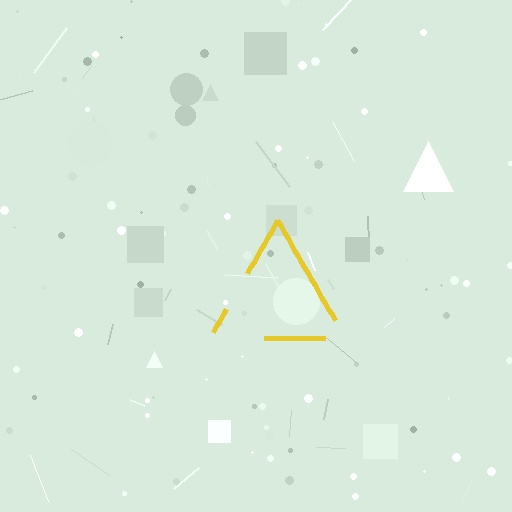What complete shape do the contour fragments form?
The contour fragments form a triangle.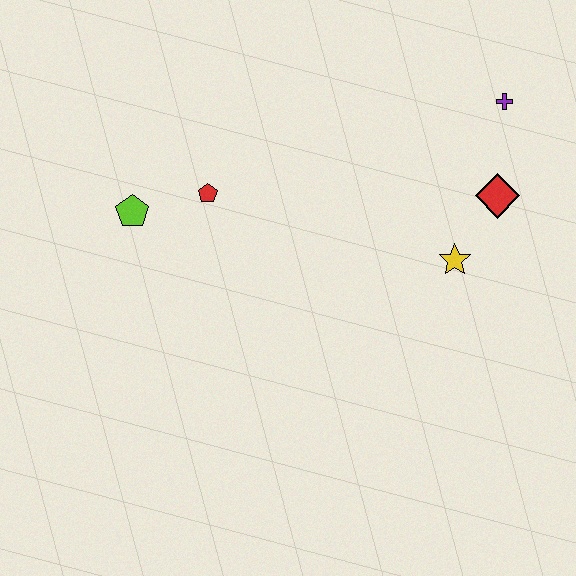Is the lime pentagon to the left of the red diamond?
Yes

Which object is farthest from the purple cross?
The lime pentagon is farthest from the purple cross.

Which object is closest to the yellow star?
The red diamond is closest to the yellow star.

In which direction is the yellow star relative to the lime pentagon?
The yellow star is to the right of the lime pentagon.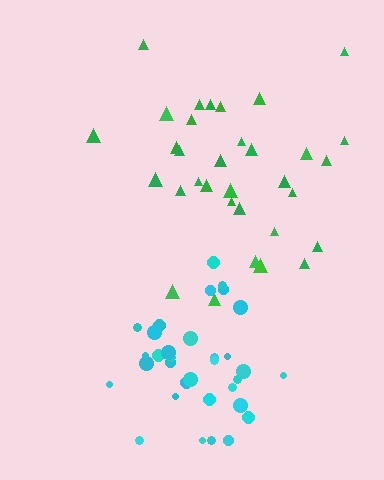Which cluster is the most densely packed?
Cyan.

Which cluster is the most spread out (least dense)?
Green.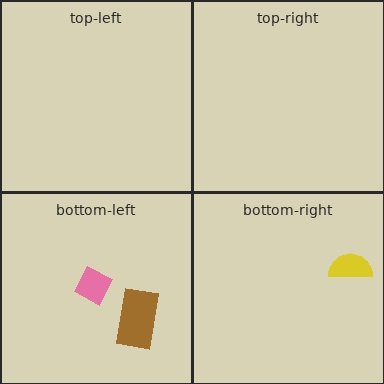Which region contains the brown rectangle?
The bottom-left region.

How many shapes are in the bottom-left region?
2.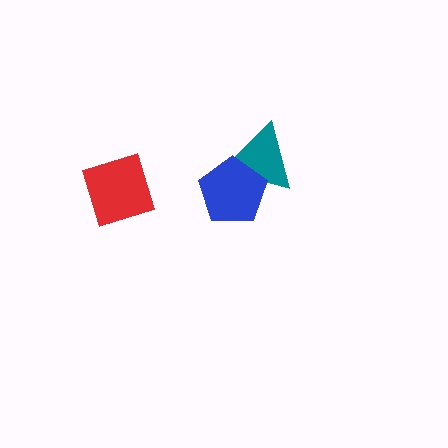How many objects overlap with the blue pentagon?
1 object overlaps with the blue pentagon.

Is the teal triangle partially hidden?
Yes, it is partially covered by another shape.